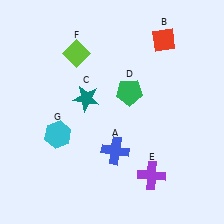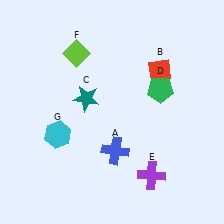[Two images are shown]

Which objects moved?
The objects that moved are: the red diamond (B), the green pentagon (D).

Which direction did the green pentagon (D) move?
The green pentagon (D) moved right.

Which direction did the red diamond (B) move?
The red diamond (B) moved down.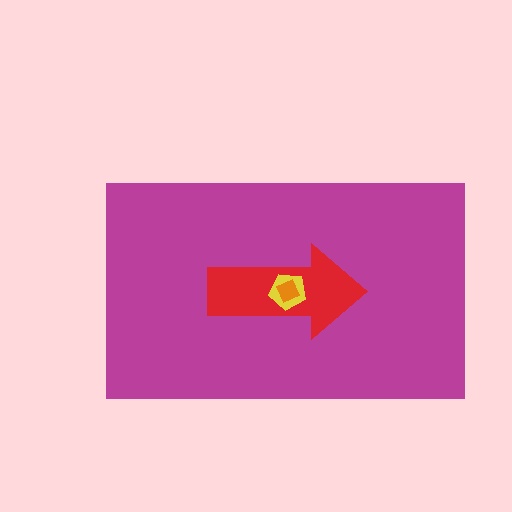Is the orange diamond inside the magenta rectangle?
Yes.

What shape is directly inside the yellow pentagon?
The orange diamond.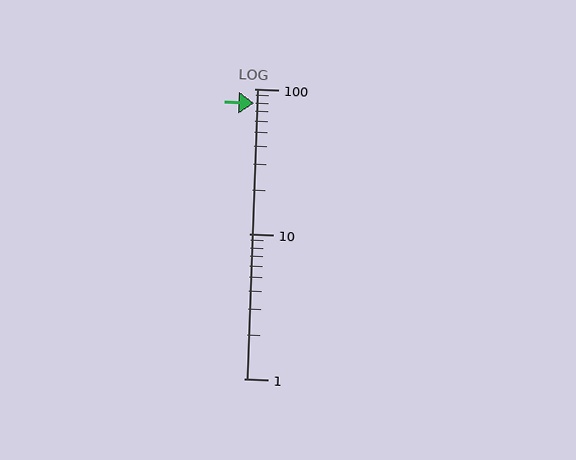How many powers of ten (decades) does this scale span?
The scale spans 2 decades, from 1 to 100.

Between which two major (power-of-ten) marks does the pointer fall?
The pointer is between 10 and 100.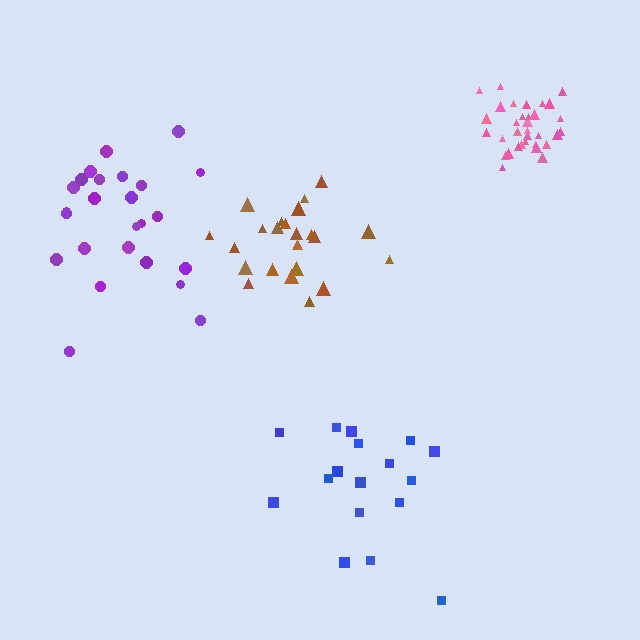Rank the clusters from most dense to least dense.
pink, brown, purple, blue.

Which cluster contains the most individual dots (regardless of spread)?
Pink (33).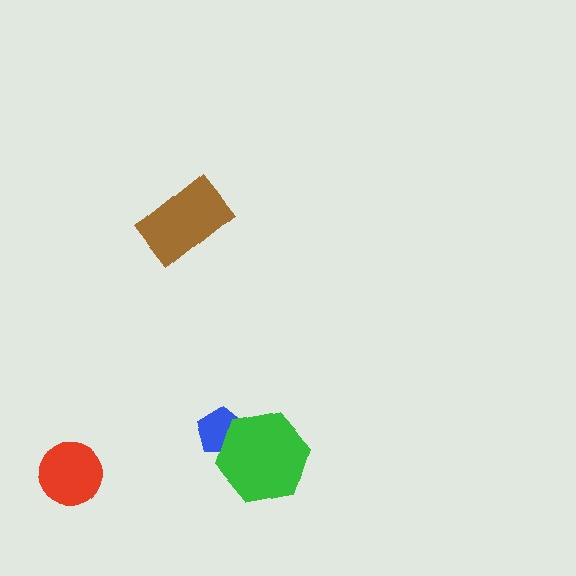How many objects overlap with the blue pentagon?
1 object overlaps with the blue pentagon.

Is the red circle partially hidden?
No, no other shape covers it.